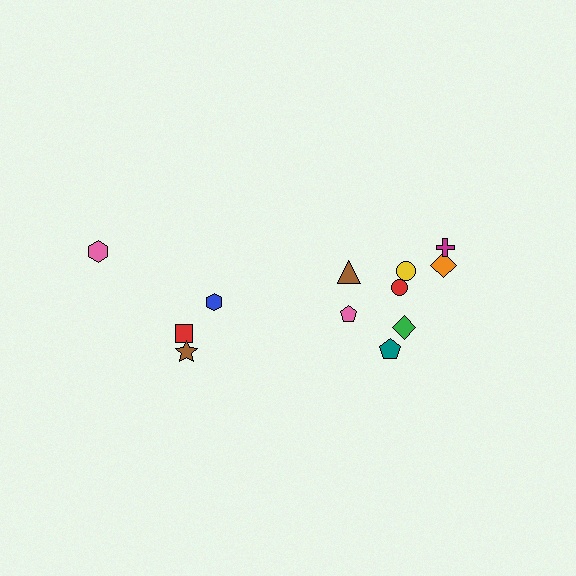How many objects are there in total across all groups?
There are 12 objects.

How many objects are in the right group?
There are 8 objects.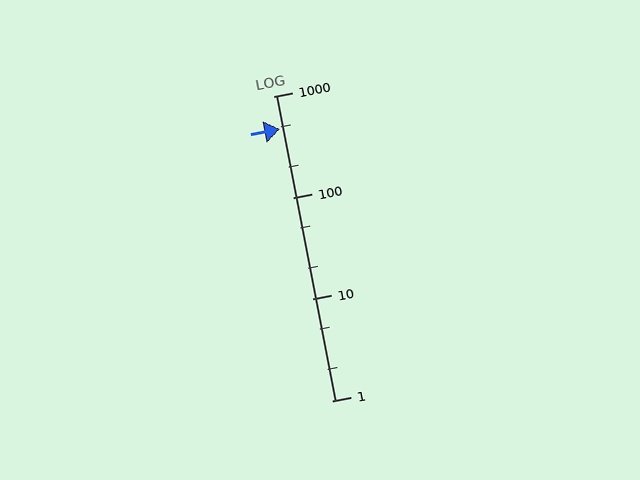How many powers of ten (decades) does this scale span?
The scale spans 3 decades, from 1 to 1000.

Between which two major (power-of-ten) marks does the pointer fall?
The pointer is between 100 and 1000.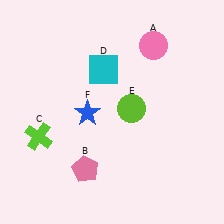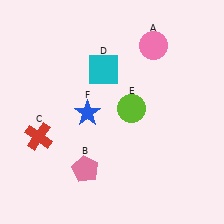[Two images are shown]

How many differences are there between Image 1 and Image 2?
There is 1 difference between the two images.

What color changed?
The cross (C) changed from lime in Image 1 to red in Image 2.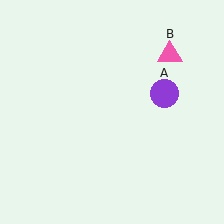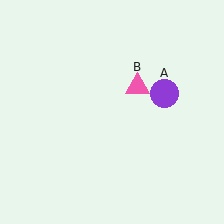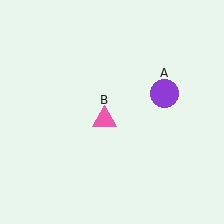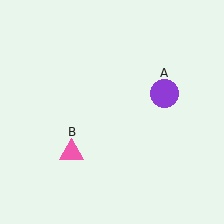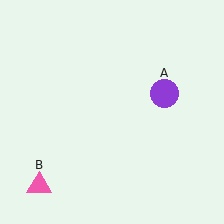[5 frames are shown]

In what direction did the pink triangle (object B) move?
The pink triangle (object B) moved down and to the left.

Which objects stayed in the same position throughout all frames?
Purple circle (object A) remained stationary.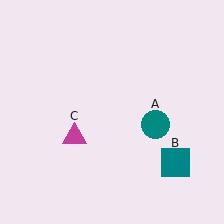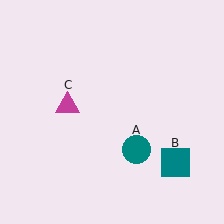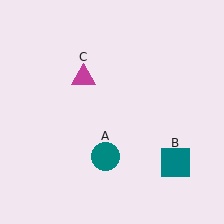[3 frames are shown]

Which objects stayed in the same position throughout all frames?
Teal square (object B) remained stationary.